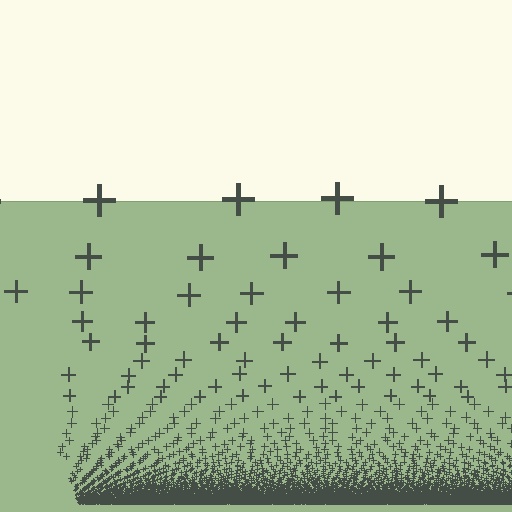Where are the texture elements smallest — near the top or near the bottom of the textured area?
Near the bottom.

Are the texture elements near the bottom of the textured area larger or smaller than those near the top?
Smaller. The gradient is inverted — elements near the bottom are smaller and denser.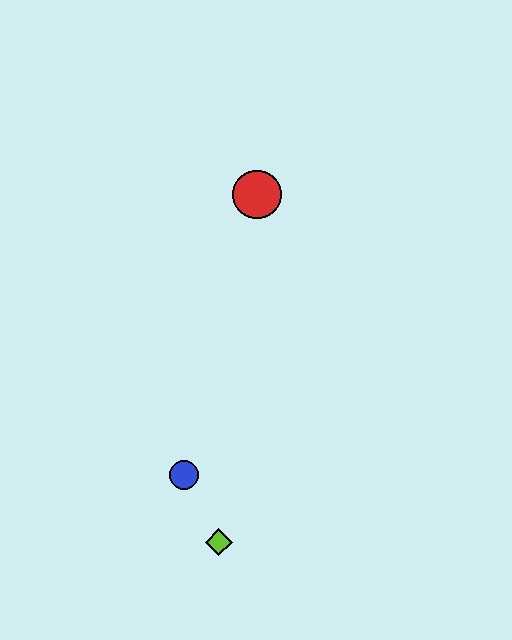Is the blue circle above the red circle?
No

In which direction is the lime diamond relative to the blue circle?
The lime diamond is below the blue circle.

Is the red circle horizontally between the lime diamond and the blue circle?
No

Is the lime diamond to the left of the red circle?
Yes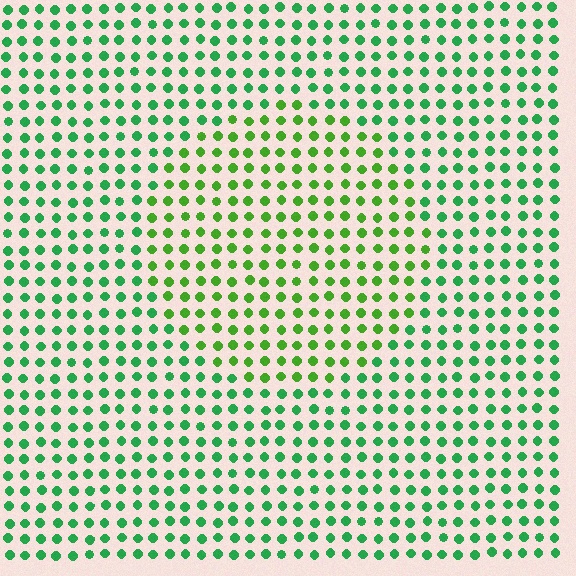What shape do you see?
I see a circle.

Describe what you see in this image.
The image is filled with small green elements in a uniform arrangement. A circle-shaped region is visible where the elements are tinted to a slightly different hue, forming a subtle color boundary.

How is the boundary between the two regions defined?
The boundary is defined purely by a slight shift in hue (about 31 degrees). Spacing, size, and orientation are identical on both sides.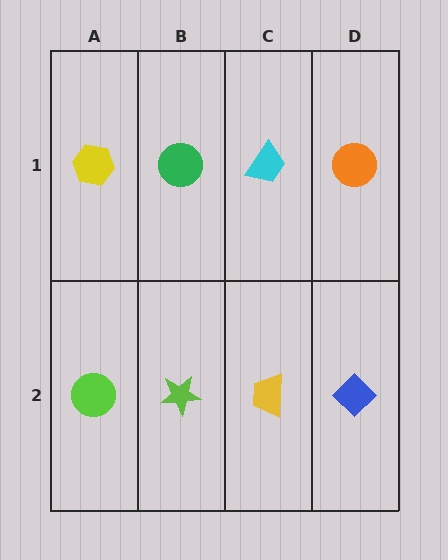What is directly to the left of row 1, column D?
A cyan trapezoid.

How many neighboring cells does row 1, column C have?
3.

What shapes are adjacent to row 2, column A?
A yellow hexagon (row 1, column A), a lime star (row 2, column B).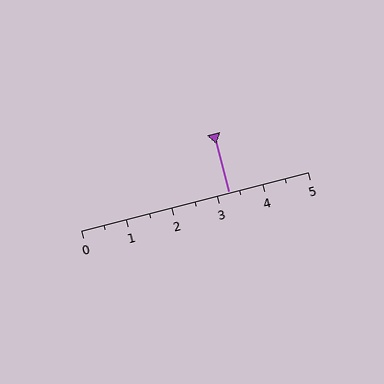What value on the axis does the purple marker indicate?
The marker indicates approximately 3.2.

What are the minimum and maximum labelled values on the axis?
The axis runs from 0 to 5.